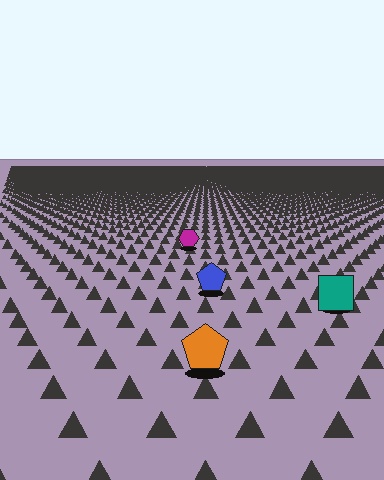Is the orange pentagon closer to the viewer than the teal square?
Yes. The orange pentagon is closer — you can tell from the texture gradient: the ground texture is coarser near it.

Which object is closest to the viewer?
The orange pentagon is closest. The texture marks near it are larger and more spread out.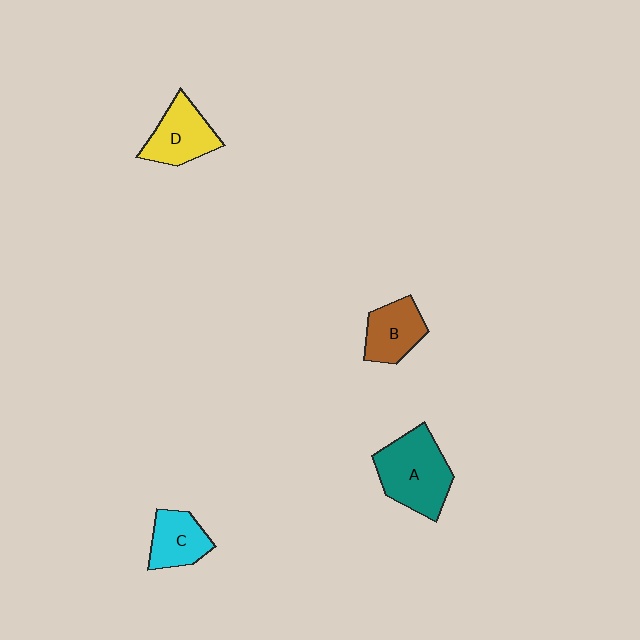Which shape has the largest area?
Shape A (teal).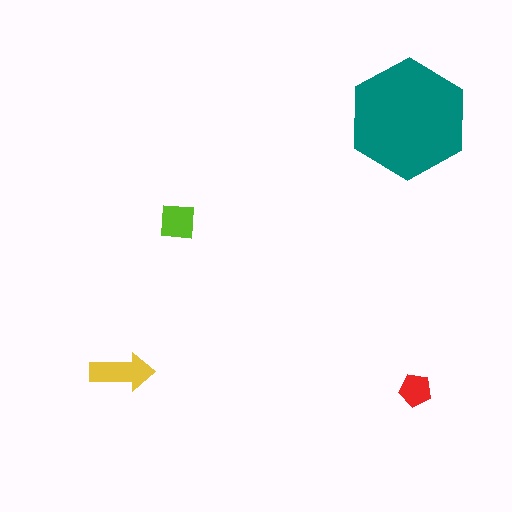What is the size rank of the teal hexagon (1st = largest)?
1st.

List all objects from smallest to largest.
The red pentagon, the lime square, the yellow arrow, the teal hexagon.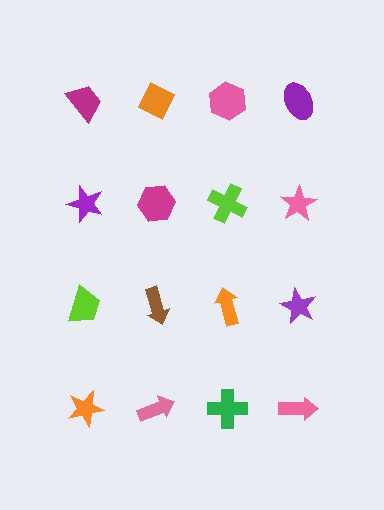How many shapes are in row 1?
4 shapes.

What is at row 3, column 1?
A lime trapezoid.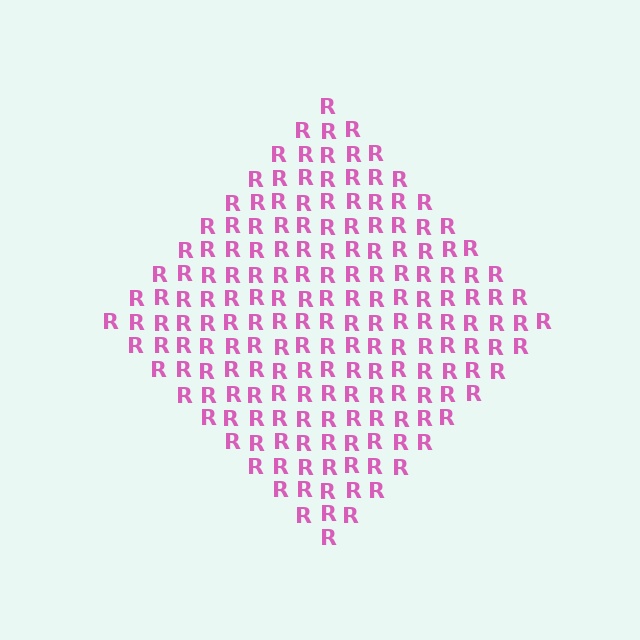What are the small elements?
The small elements are letter R's.